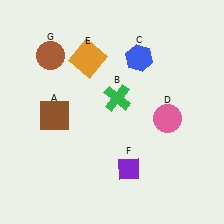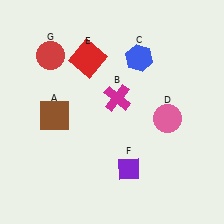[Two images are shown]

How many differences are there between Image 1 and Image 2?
There are 3 differences between the two images.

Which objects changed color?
B changed from green to magenta. E changed from orange to red. G changed from brown to red.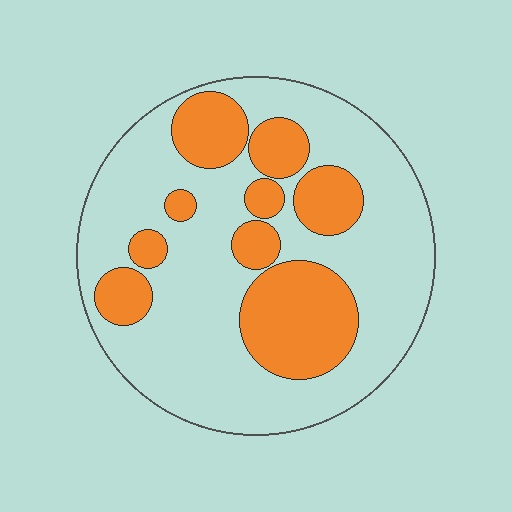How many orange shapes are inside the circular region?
9.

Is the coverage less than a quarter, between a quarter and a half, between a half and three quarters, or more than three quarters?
Between a quarter and a half.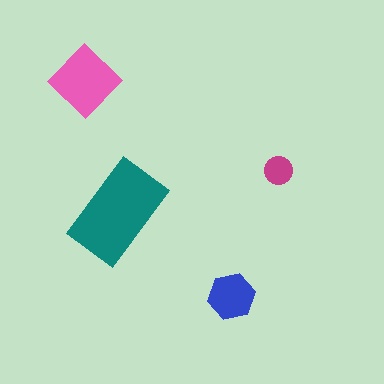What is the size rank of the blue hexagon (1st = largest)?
3rd.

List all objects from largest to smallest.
The teal rectangle, the pink diamond, the blue hexagon, the magenta circle.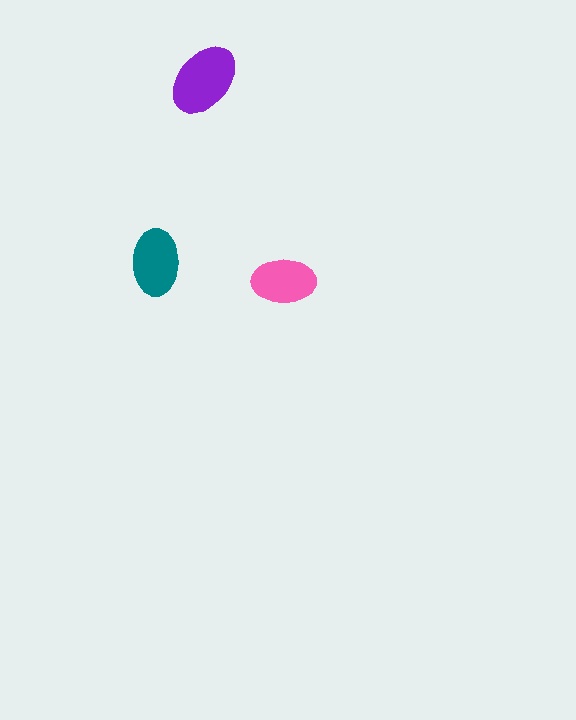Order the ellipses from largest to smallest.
the purple one, the teal one, the pink one.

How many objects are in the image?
There are 3 objects in the image.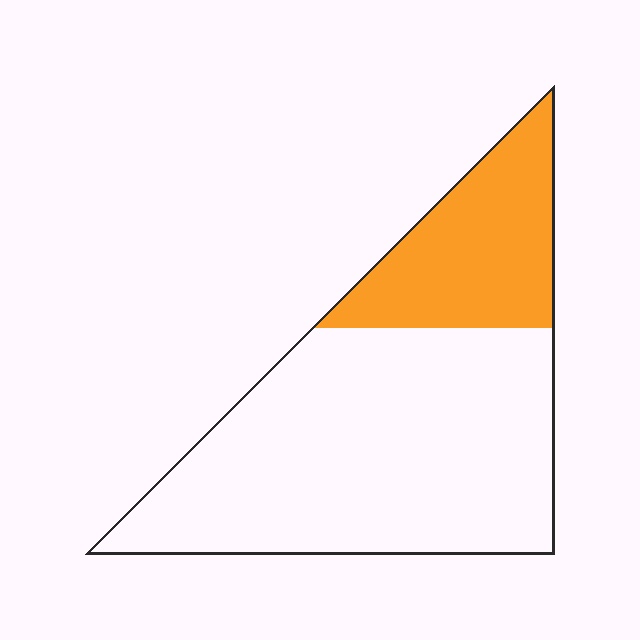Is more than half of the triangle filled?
No.